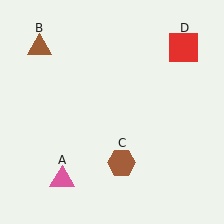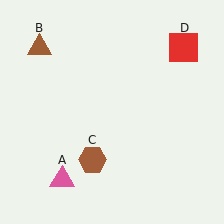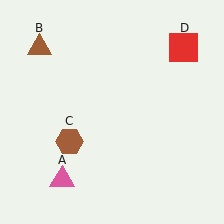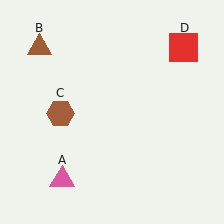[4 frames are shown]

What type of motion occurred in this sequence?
The brown hexagon (object C) rotated clockwise around the center of the scene.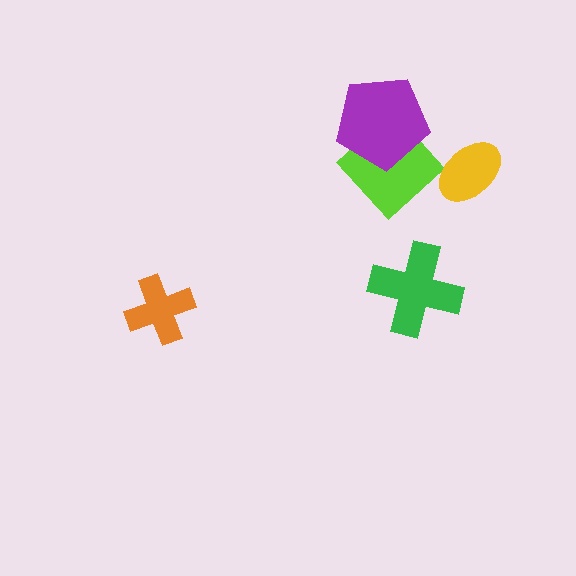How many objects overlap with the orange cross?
0 objects overlap with the orange cross.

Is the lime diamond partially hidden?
Yes, it is partially covered by another shape.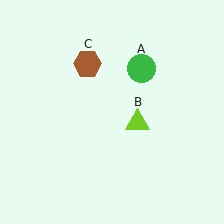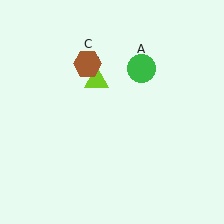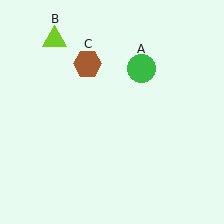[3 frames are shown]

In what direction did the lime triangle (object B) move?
The lime triangle (object B) moved up and to the left.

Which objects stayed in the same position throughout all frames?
Green circle (object A) and brown hexagon (object C) remained stationary.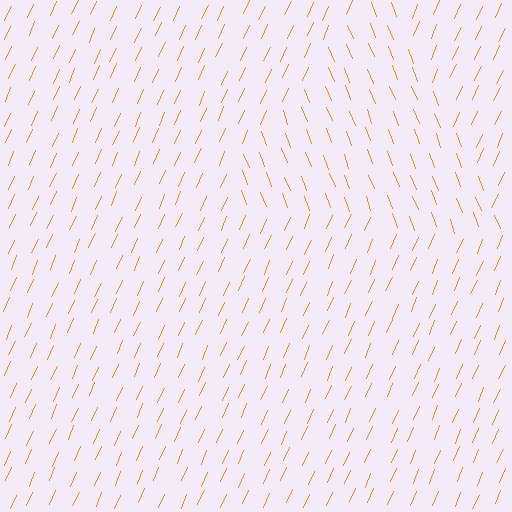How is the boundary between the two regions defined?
The boundary is defined purely by a change in line orientation (approximately 45 degrees difference). All lines are the same color and thickness.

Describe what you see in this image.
The image is filled with small orange line segments. A triangle region in the image has lines oriented differently from the surrounding lines, creating a visible texture boundary.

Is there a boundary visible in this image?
Yes, there is a texture boundary formed by a change in line orientation.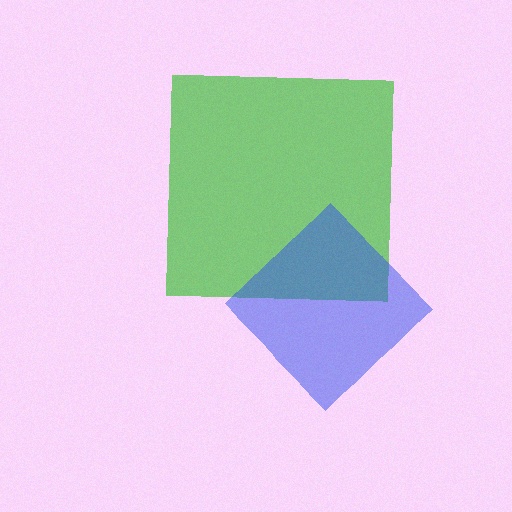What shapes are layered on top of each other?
The layered shapes are: a green square, a blue diamond.